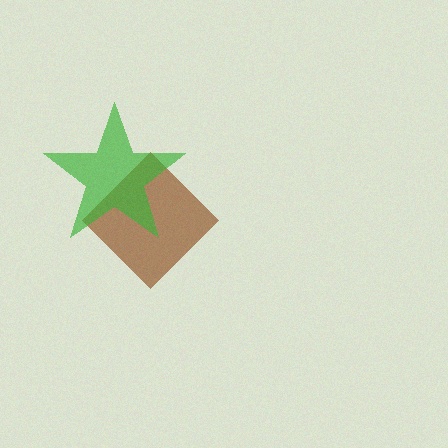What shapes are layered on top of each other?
The layered shapes are: a brown diamond, a green star.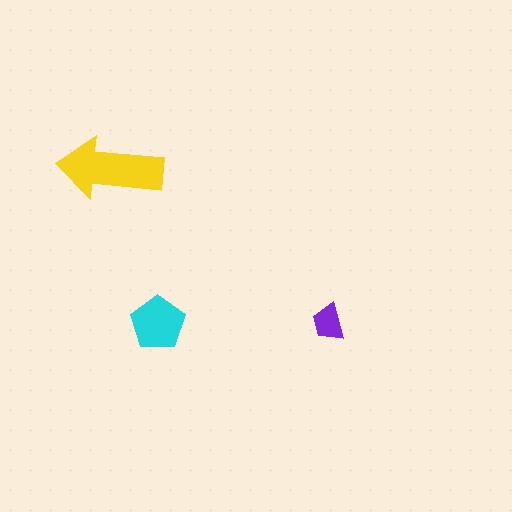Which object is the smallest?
The purple trapezoid.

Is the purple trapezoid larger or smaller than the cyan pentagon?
Smaller.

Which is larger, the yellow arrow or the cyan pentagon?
The yellow arrow.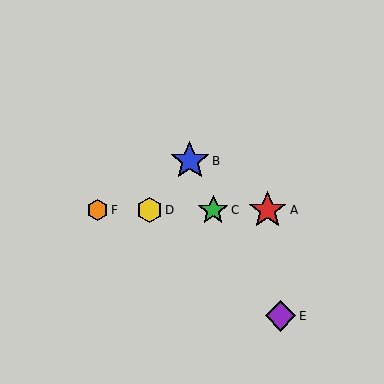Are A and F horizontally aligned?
Yes, both are at y≈210.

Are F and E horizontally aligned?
No, F is at y≈210 and E is at y≈316.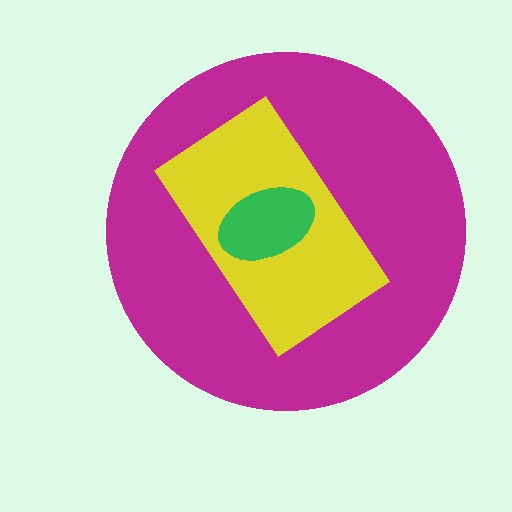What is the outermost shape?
The magenta circle.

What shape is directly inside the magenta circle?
The yellow rectangle.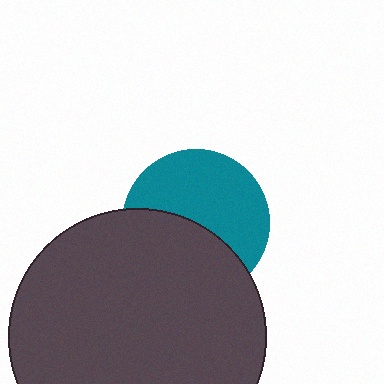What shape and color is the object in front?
The object in front is a dark gray circle.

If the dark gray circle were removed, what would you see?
You would see the complete teal circle.